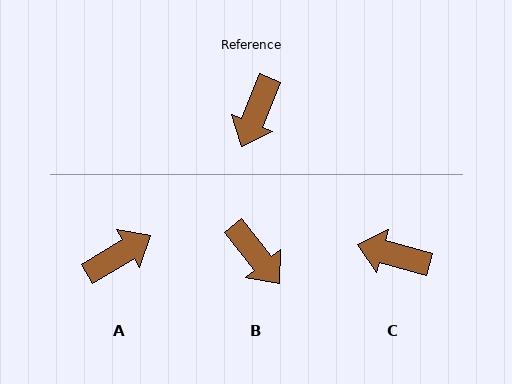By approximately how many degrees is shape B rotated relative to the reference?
Approximately 61 degrees counter-clockwise.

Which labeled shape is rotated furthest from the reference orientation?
A, about 144 degrees away.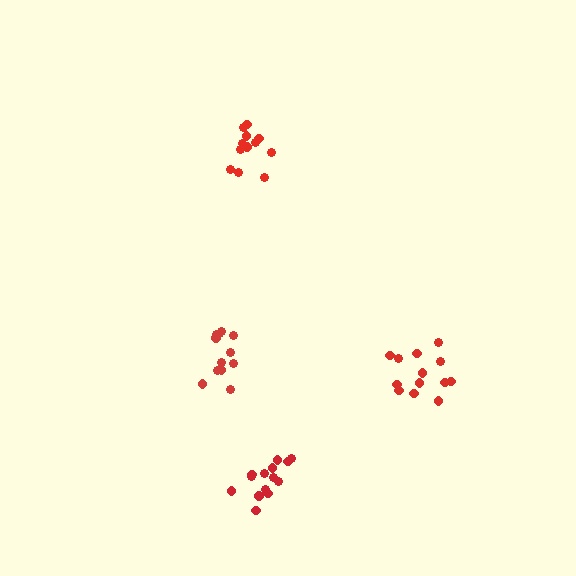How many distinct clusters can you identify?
There are 4 distinct clusters.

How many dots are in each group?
Group 1: 13 dots, Group 2: 13 dots, Group 3: 12 dots, Group 4: 14 dots (52 total).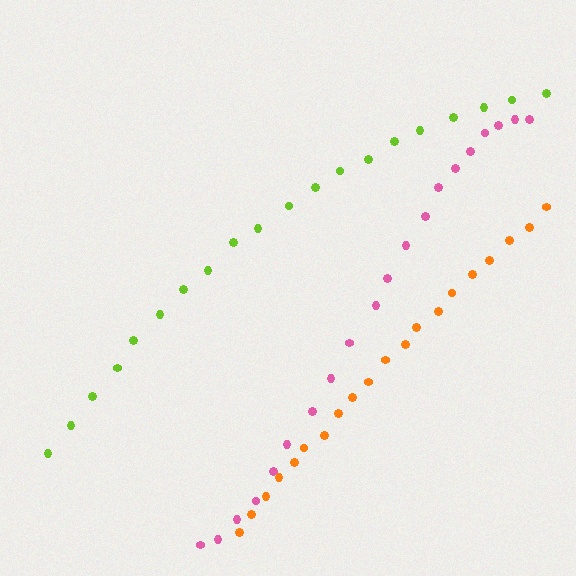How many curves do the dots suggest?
There are 3 distinct paths.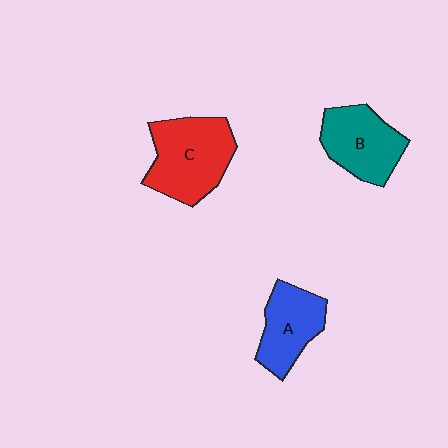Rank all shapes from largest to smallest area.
From largest to smallest: C (red), B (teal), A (blue).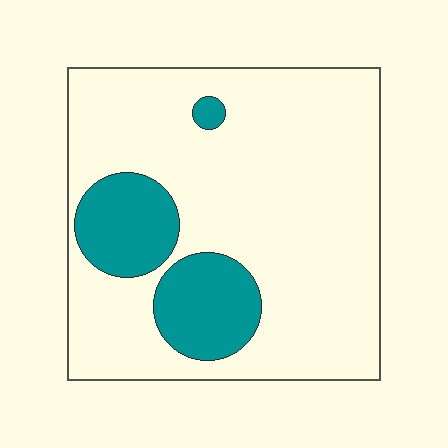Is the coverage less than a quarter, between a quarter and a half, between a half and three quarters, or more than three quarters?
Less than a quarter.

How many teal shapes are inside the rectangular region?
3.